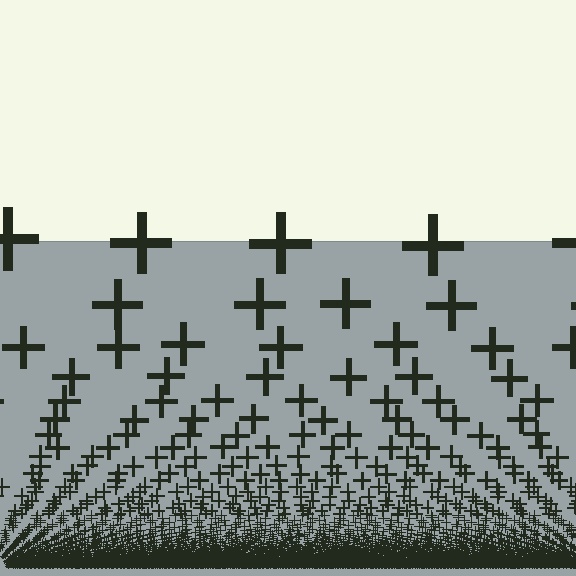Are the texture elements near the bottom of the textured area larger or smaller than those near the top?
Smaller. The gradient is inverted — elements near the bottom are smaller and denser.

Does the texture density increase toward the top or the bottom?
Density increases toward the bottom.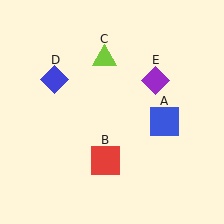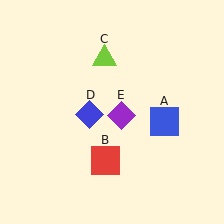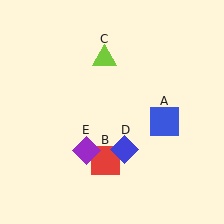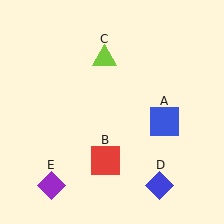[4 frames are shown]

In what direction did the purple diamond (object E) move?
The purple diamond (object E) moved down and to the left.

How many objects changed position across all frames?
2 objects changed position: blue diamond (object D), purple diamond (object E).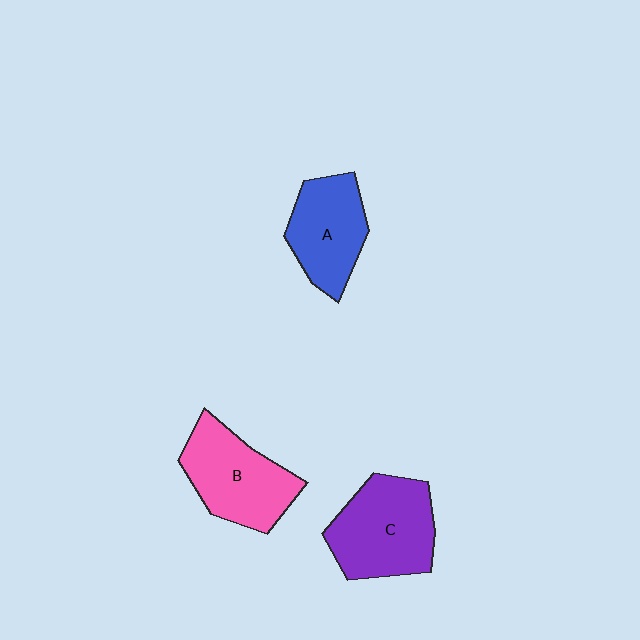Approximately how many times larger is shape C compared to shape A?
Approximately 1.3 times.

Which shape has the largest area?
Shape C (purple).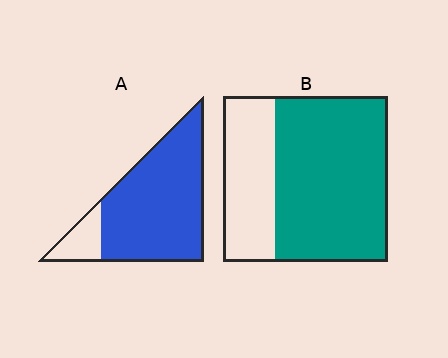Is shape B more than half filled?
Yes.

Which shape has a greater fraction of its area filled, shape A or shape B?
Shape A.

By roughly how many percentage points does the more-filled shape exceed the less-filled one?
By roughly 15 percentage points (A over B).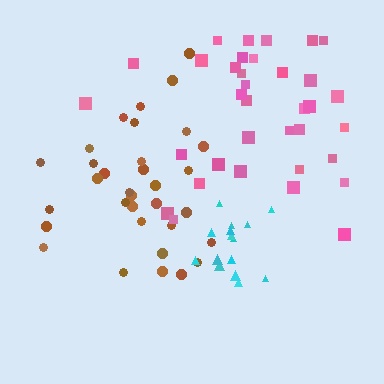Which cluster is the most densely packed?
Cyan.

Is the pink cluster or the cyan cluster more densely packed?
Cyan.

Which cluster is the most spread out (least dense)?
Pink.